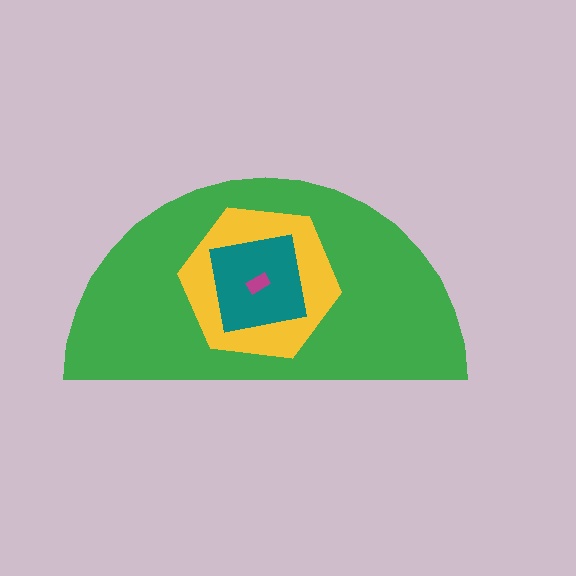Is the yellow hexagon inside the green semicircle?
Yes.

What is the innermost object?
The magenta rectangle.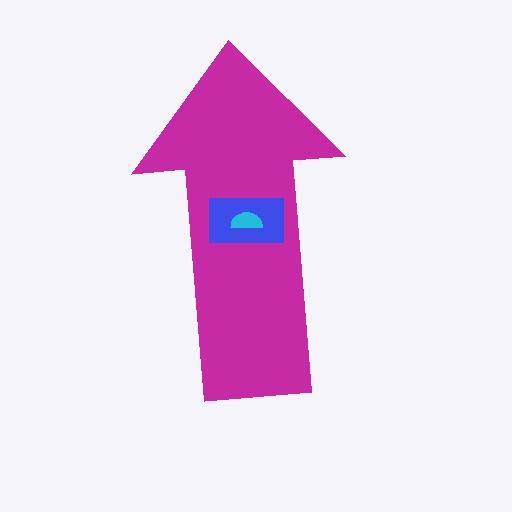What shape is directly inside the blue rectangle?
The cyan semicircle.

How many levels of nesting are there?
3.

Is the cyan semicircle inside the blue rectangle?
Yes.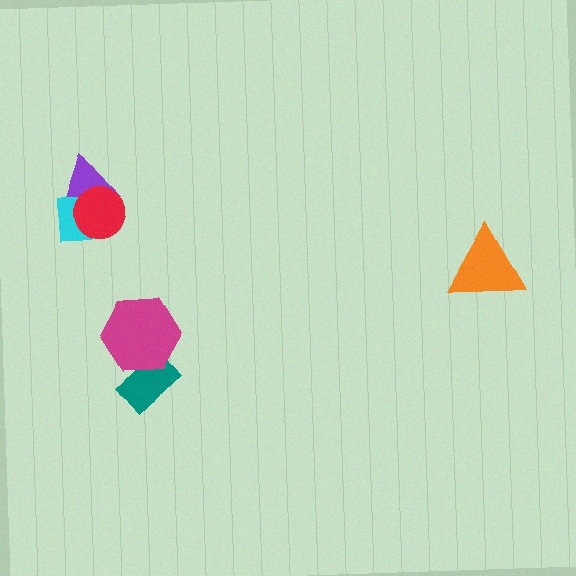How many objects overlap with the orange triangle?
0 objects overlap with the orange triangle.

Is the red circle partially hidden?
No, no other shape covers it.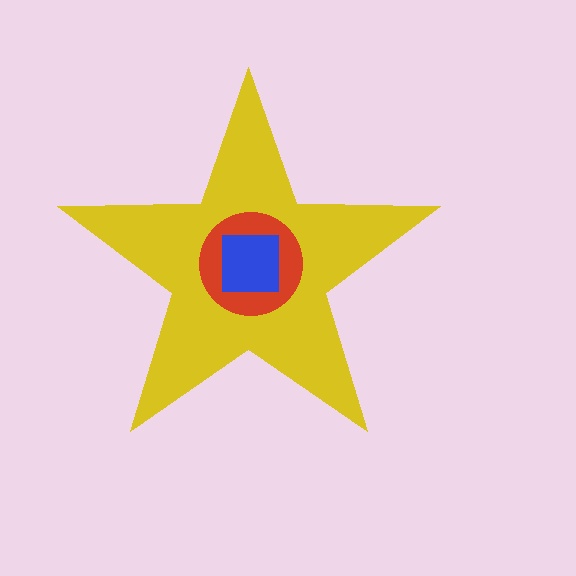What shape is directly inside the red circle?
The blue square.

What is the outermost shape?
The yellow star.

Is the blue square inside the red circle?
Yes.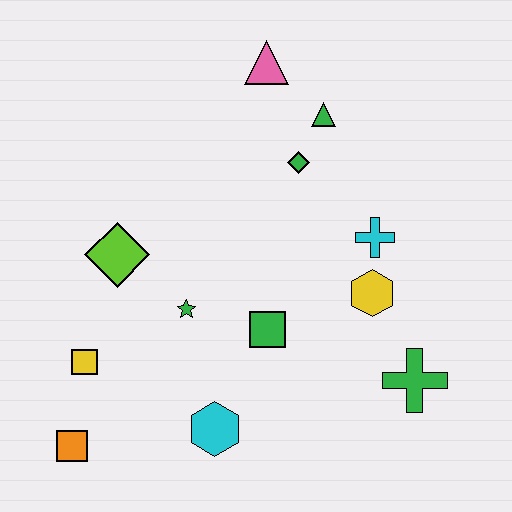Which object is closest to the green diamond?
The green triangle is closest to the green diamond.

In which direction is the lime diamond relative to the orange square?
The lime diamond is above the orange square.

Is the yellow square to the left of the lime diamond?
Yes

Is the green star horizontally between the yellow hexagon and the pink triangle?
No